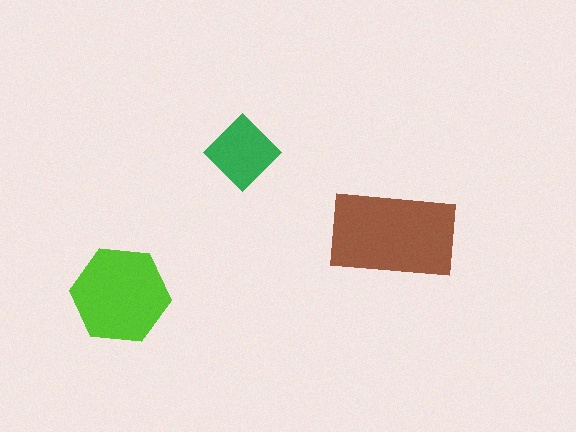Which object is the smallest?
The green diamond.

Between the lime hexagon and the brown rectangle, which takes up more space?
The brown rectangle.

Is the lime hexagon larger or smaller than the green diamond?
Larger.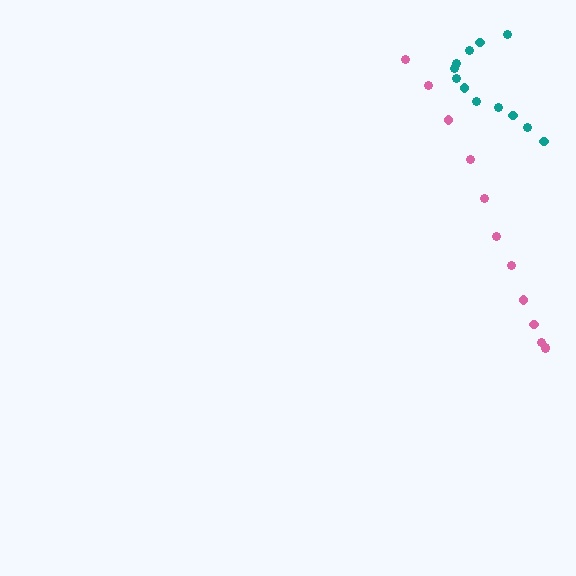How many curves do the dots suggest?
There are 2 distinct paths.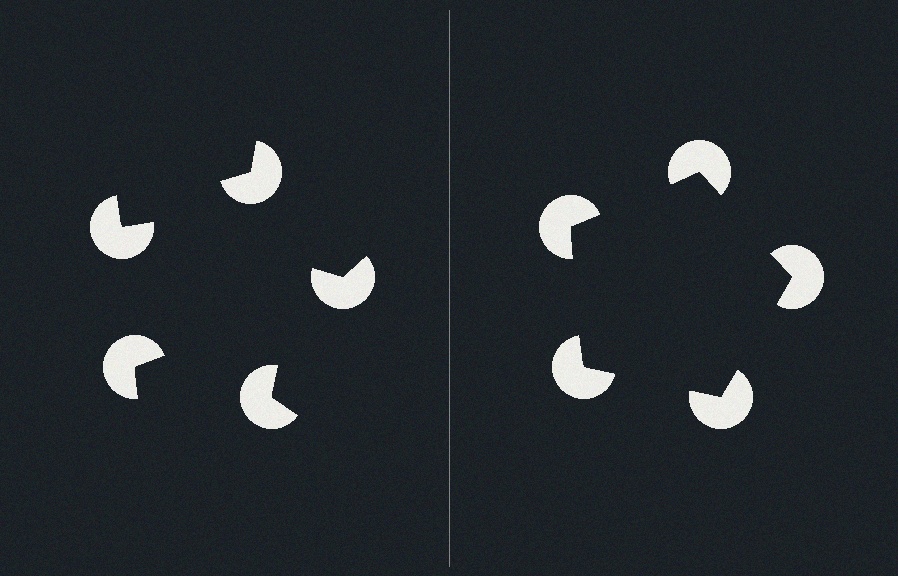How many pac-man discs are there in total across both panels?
10 — 5 on each side.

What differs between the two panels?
The pac-man discs are positioned identically on both sides; only the wedge orientations differ. On the right they align to a pentagon; on the left they are misaligned.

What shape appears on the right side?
An illusory pentagon.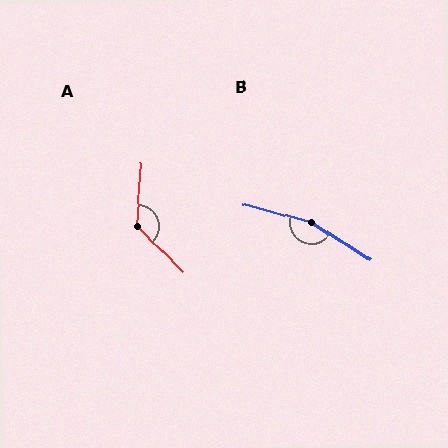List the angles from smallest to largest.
A (131°), B (162°).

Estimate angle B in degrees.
Approximately 162 degrees.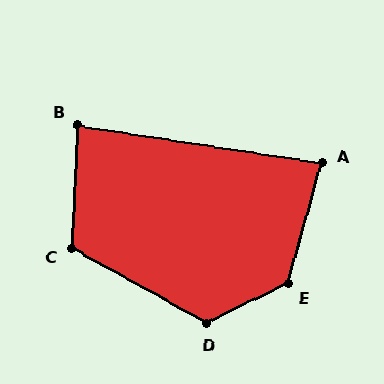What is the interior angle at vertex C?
Approximately 117 degrees (obtuse).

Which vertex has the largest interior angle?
E, at approximately 132 degrees.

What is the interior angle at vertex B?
Approximately 84 degrees (acute).